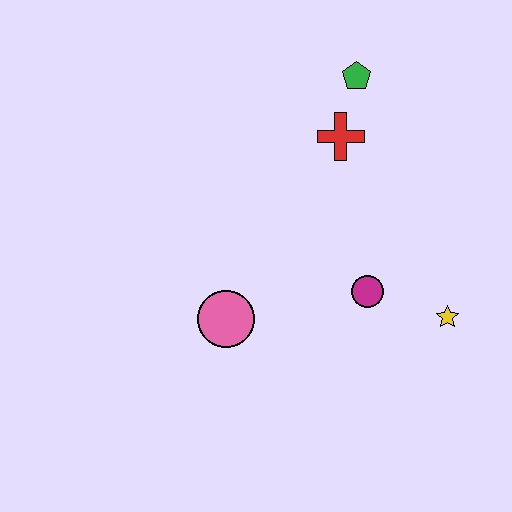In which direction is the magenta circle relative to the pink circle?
The magenta circle is to the right of the pink circle.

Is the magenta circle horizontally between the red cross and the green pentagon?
No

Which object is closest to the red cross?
The green pentagon is closest to the red cross.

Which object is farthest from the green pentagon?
The pink circle is farthest from the green pentagon.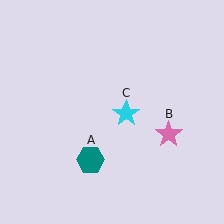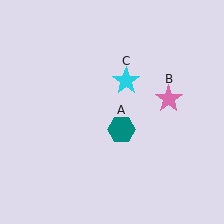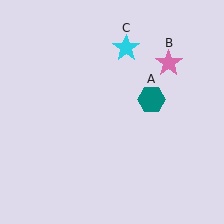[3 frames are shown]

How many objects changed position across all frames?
3 objects changed position: teal hexagon (object A), pink star (object B), cyan star (object C).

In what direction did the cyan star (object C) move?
The cyan star (object C) moved up.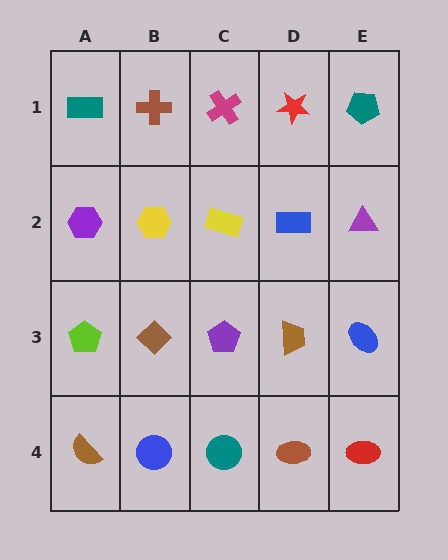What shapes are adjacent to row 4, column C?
A purple pentagon (row 3, column C), a blue circle (row 4, column B), a brown ellipse (row 4, column D).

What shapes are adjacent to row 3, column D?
A blue rectangle (row 2, column D), a brown ellipse (row 4, column D), a purple pentagon (row 3, column C), a blue ellipse (row 3, column E).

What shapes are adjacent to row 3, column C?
A yellow rectangle (row 2, column C), a teal circle (row 4, column C), a brown diamond (row 3, column B), a brown trapezoid (row 3, column D).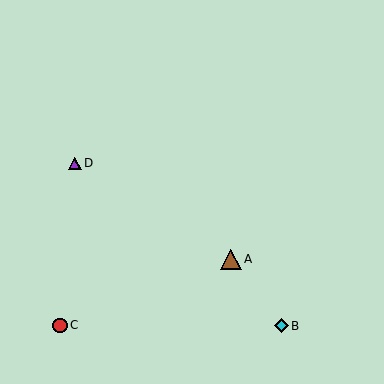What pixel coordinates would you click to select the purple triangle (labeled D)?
Click at (75, 163) to select the purple triangle D.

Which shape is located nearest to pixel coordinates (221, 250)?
The brown triangle (labeled A) at (231, 259) is nearest to that location.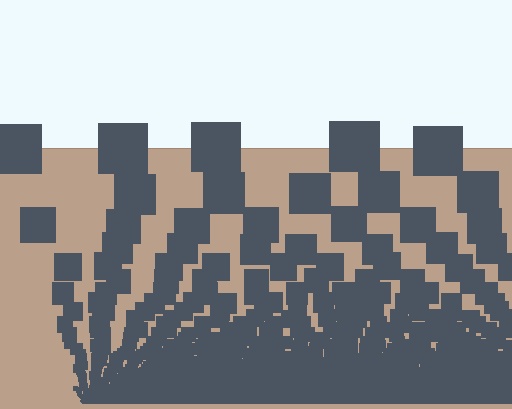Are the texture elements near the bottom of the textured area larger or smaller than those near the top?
Smaller. The gradient is inverted — elements near the bottom are smaller and denser.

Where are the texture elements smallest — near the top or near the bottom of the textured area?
Near the bottom.